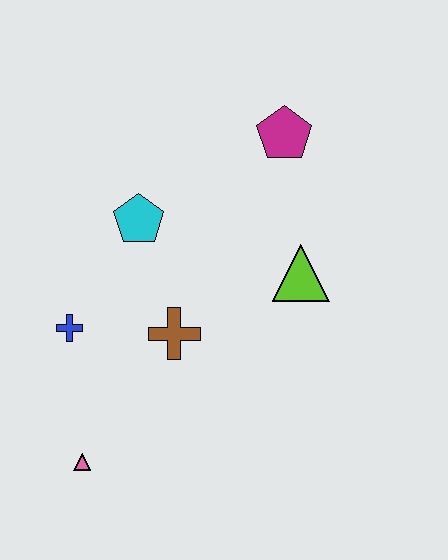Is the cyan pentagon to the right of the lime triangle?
No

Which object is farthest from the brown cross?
The magenta pentagon is farthest from the brown cross.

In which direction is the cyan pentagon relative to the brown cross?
The cyan pentagon is above the brown cross.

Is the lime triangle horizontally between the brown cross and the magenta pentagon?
No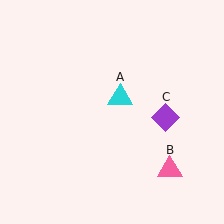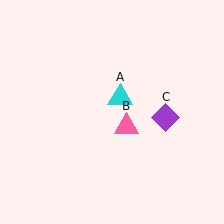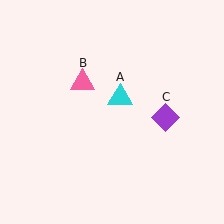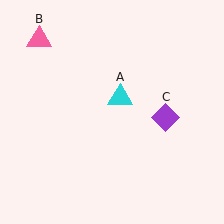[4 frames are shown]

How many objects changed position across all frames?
1 object changed position: pink triangle (object B).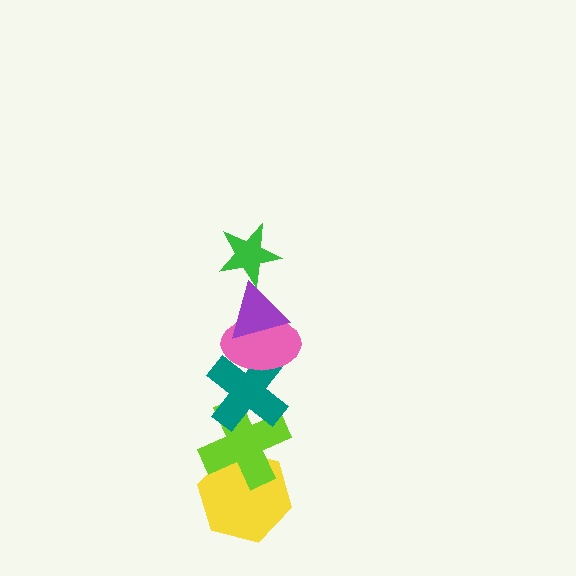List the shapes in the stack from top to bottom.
From top to bottom: the green star, the purple triangle, the pink ellipse, the teal cross, the lime cross, the yellow hexagon.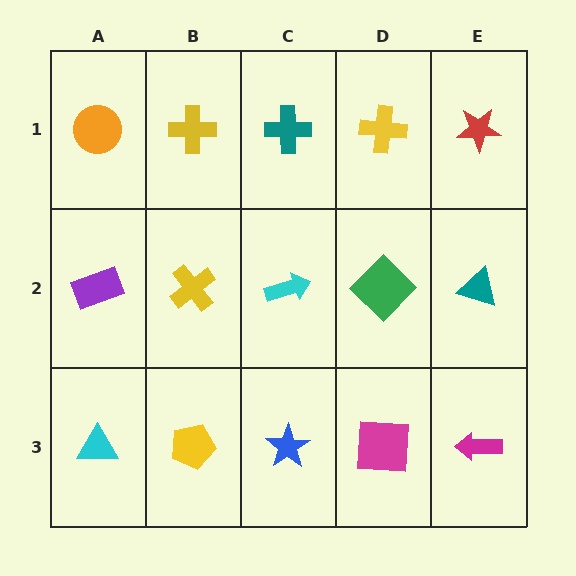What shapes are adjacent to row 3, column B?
A yellow cross (row 2, column B), a cyan triangle (row 3, column A), a blue star (row 3, column C).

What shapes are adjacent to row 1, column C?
A cyan arrow (row 2, column C), a yellow cross (row 1, column B), a yellow cross (row 1, column D).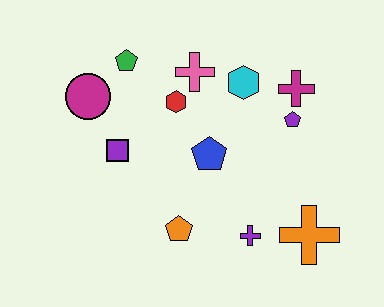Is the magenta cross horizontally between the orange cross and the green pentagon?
Yes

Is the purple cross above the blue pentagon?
No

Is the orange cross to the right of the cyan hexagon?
Yes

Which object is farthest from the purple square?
The orange cross is farthest from the purple square.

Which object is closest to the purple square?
The magenta circle is closest to the purple square.